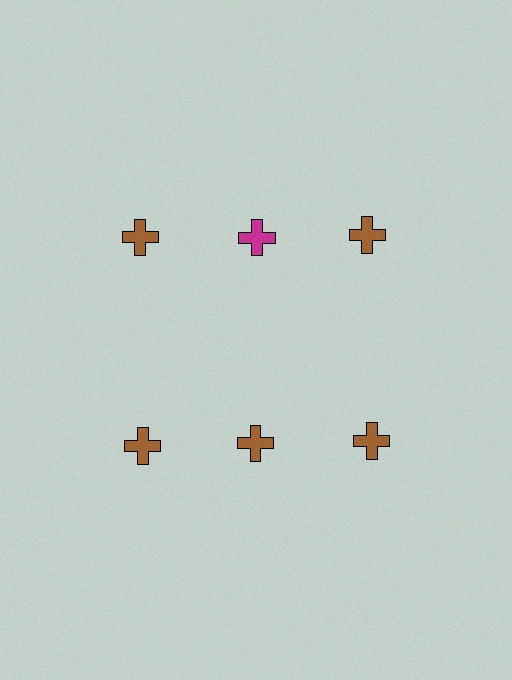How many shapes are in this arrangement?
There are 6 shapes arranged in a grid pattern.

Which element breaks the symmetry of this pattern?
The magenta cross in the top row, second from left column breaks the symmetry. All other shapes are brown crosses.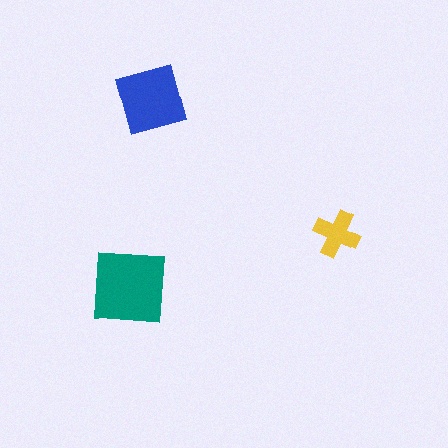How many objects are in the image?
There are 3 objects in the image.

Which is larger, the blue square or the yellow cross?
The blue square.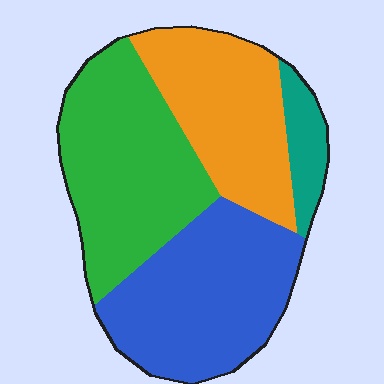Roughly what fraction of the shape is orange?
Orange covers about 25% of the shape.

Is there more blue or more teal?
Blue.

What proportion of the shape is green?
Green takes up about one third (1/3) of the shape.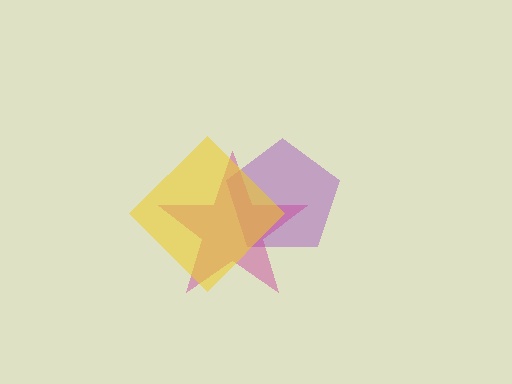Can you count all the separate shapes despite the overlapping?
Yes, there are 3 separate shapes.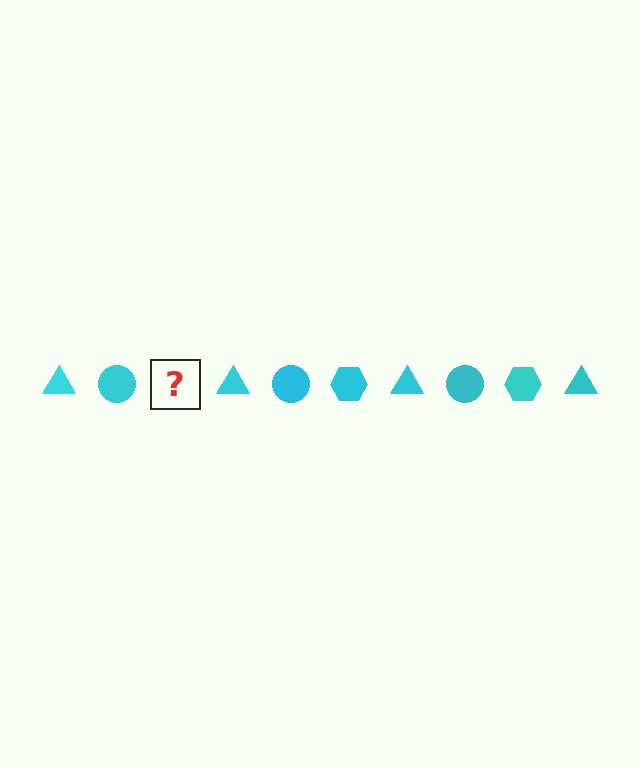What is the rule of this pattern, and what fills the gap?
The rule is that the pattern cycles through triangle, circle, hexagon shapes in cyan. The gap should be filled with a cyan hexagon.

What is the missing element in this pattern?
The missing element is a cyan hexagon.